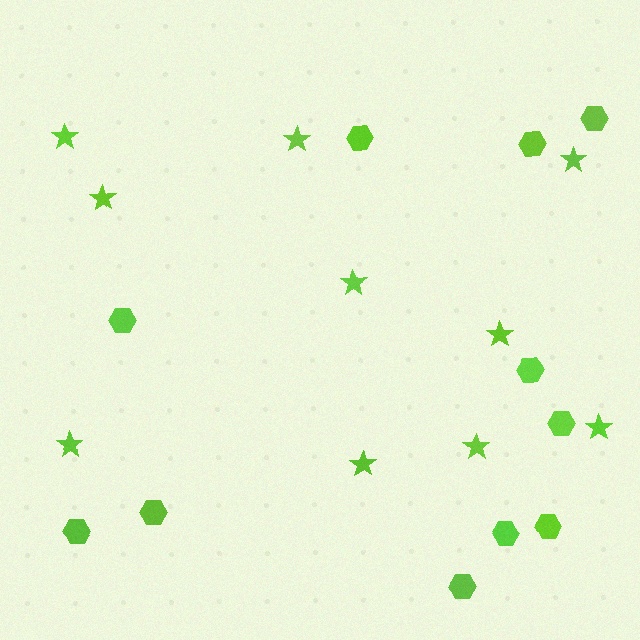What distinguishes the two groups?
There are 2 groups: one group of hexagons (11) and one group of stars (10).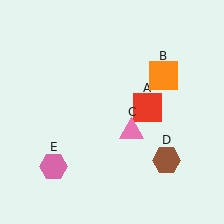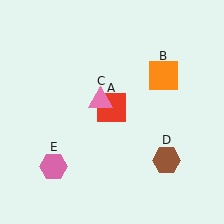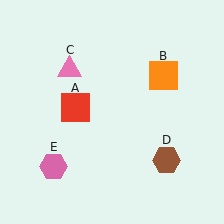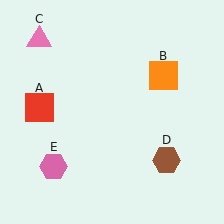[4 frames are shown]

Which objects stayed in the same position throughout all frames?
Orange square (object B) and brown hexagon (object D) and pink hexagon (object E) remained stationary.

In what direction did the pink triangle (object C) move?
The pink triangle (object C) moved up and to the left.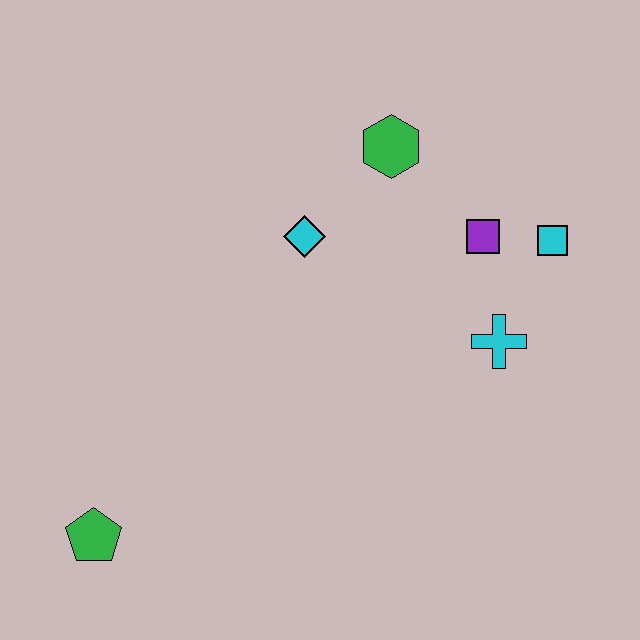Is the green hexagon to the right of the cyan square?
No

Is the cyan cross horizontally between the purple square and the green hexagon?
No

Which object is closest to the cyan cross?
The purple square is closest to the cyan cross.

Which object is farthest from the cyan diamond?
The green pentagon is farthest from the cyan diamond.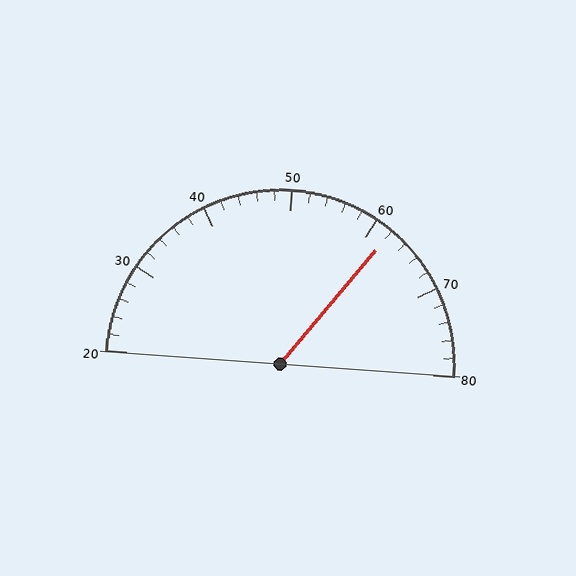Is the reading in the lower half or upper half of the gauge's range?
The reading is in the upper half of the range (20 to 80).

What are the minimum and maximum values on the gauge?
The gauge ranges from 20 to 80.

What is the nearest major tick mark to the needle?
The nearest major tick mark is 60.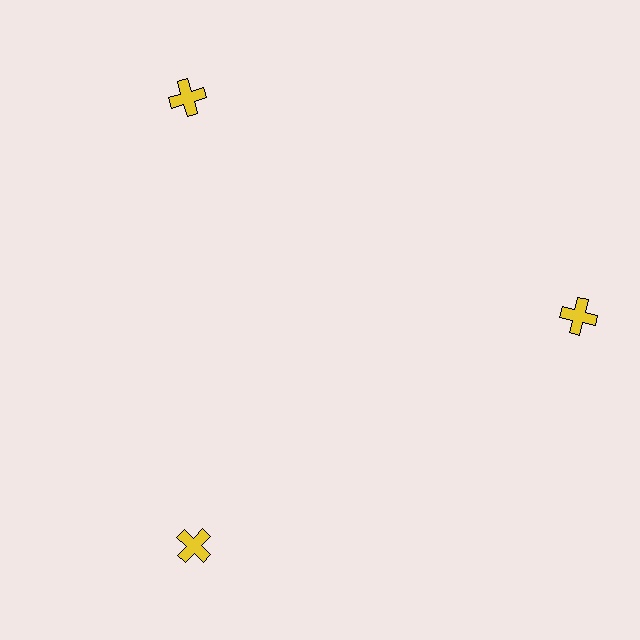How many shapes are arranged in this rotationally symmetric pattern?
There are 3 shapes, arranged in 3 groups of 1.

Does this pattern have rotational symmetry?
Yes, this pattern has 3-fold rotational symmetry. It looks the same after rotating 120 degrees around the center.